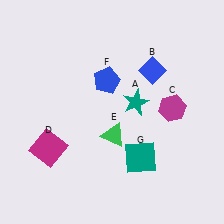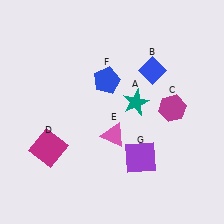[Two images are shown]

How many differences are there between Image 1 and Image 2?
There are 2 differences between the two images.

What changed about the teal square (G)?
In Image 1, G is teal. In Image 2, it changed to purple.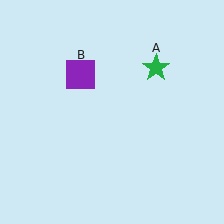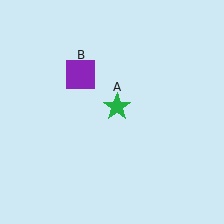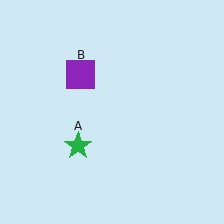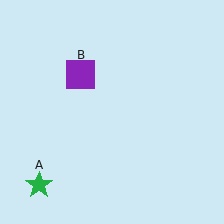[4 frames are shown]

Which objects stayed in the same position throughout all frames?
Purple square (object B) remained stationary.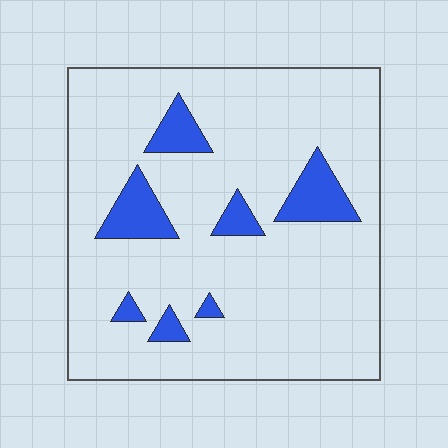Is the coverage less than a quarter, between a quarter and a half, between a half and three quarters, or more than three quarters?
Less than a quarter.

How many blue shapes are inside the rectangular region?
7.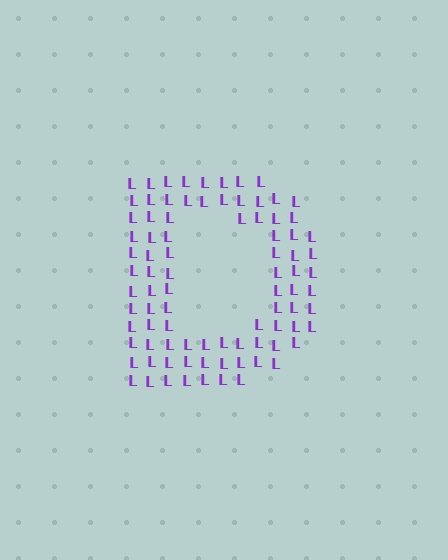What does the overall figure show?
The overall figure shows the letter D.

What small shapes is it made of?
It is made of small letter L's.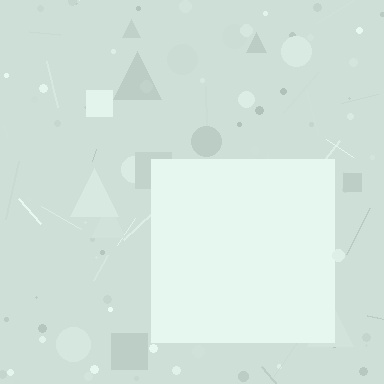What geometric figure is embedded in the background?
A square is embedded in the background.